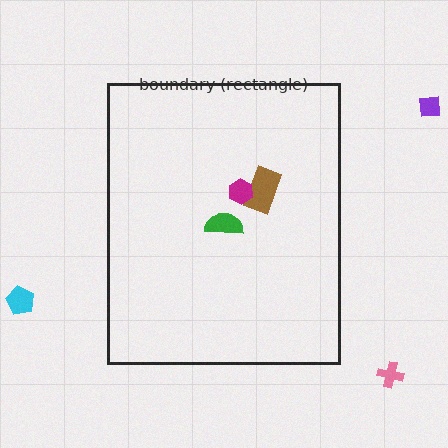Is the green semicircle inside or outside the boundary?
Inside.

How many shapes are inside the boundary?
3 inside, 3 outside.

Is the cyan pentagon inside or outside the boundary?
Outside.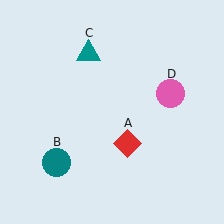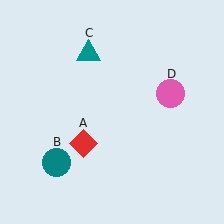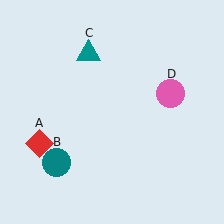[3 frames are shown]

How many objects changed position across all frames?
1 object changed position: red diamond (object A).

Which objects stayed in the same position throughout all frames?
Teal circle (object B) and teal triangle (object C) and pink circle (object D) remained stationary.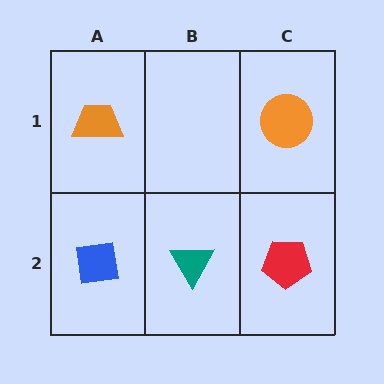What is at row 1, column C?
An orange circle.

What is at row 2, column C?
A red pentagon.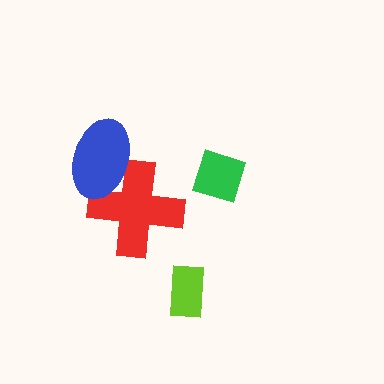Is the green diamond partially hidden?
No, no other shape covers it.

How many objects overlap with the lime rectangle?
0 objects overlap with the lime rectangle.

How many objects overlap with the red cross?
1 object overlaps with the red cross.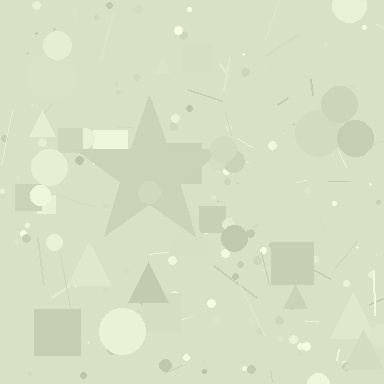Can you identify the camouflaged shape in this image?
The camouflaged shape is a star.